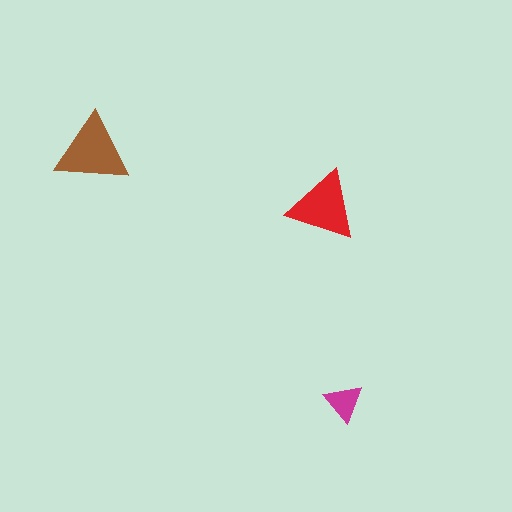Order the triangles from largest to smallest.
the brown one, the red one, the magenta one.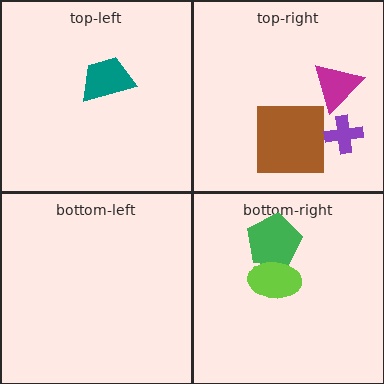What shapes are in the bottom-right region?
The green pentagon, the lime ellipse.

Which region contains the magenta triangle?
The top-right region.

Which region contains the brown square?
The top-right region.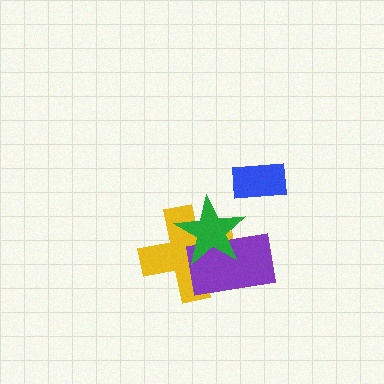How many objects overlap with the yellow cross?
2 objects overlap with the yellow cross.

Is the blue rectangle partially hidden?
No, no other shape covers it.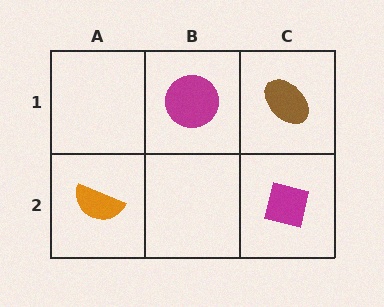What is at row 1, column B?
A magenta circle.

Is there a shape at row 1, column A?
No, that cell is empty.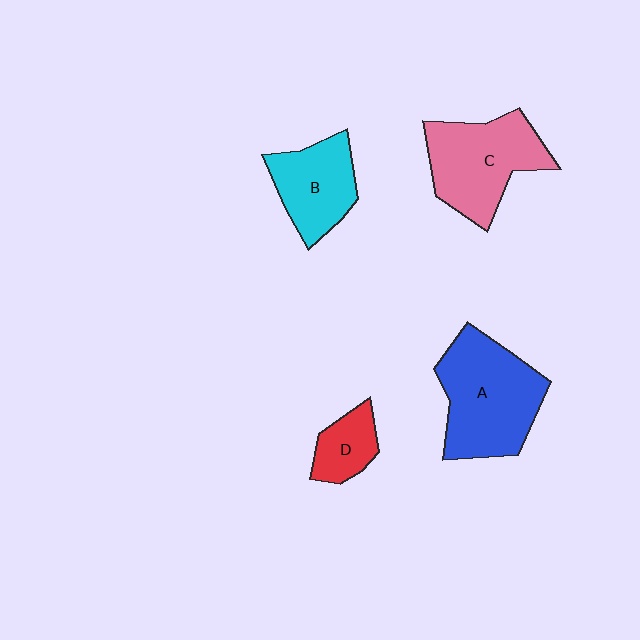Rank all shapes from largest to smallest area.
From largest to smallest: A (blue), C (pink), B (cyan), D (red).